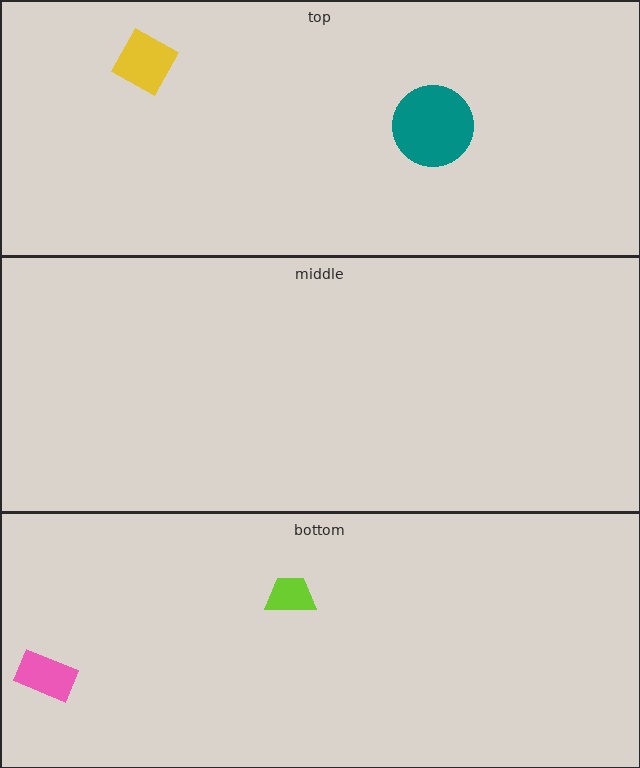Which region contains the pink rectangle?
The bottom region.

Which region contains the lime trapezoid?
The bottom region.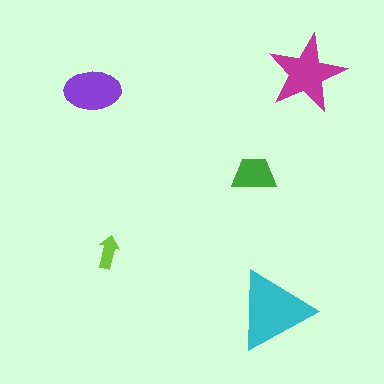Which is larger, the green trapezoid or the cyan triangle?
The cyan triangle.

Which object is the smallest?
The lime arrow.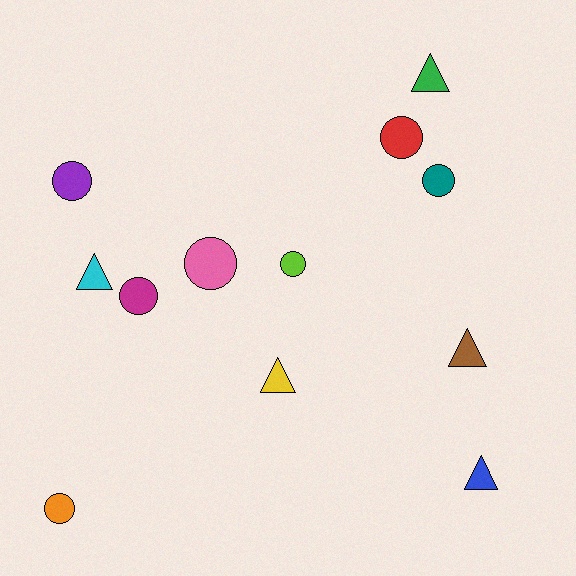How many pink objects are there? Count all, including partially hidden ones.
There is 1 pink object.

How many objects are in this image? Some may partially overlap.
There are 12 objects.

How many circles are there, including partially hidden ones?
There are 7 circles.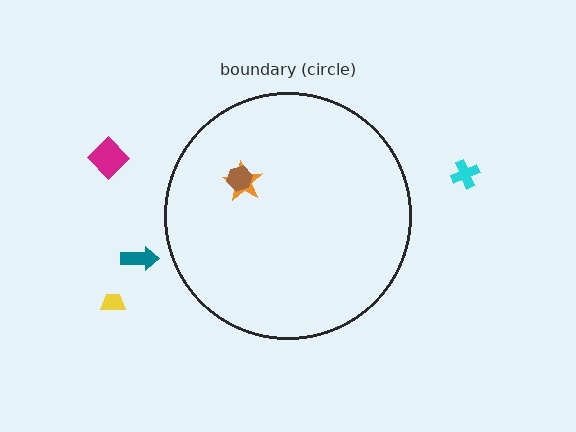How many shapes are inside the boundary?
2 inside, 4 outside.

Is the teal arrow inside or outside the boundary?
Outside.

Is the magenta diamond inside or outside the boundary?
Outside.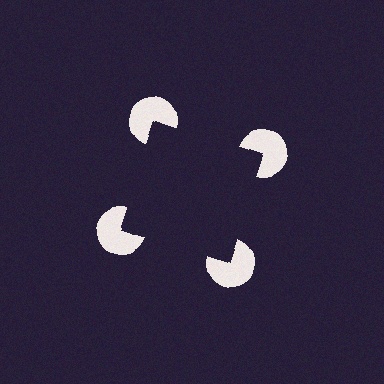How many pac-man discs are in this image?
There are 4 — one at each vertex of the illusory square.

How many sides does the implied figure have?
4 sides.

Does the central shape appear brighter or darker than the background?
It typically appears slightly darker than the background, even though no actual brightness change is drawn.